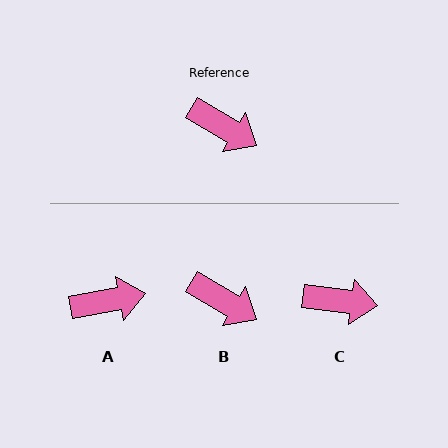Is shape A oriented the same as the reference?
No, it is off by about 41 degrees.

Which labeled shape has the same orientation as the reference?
B.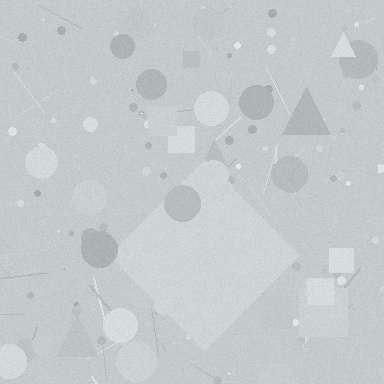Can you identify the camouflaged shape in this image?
The camouflaged shape is a diamond.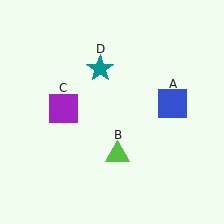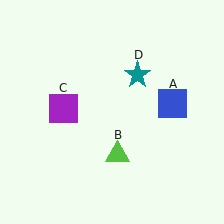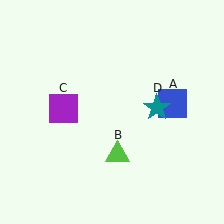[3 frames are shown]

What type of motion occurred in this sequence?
The teal star (object D) rotated clockwise around the center of the scene.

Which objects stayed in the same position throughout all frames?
Blue square (object A) and lime triangle (object B) and purple square (object C) remained stationary.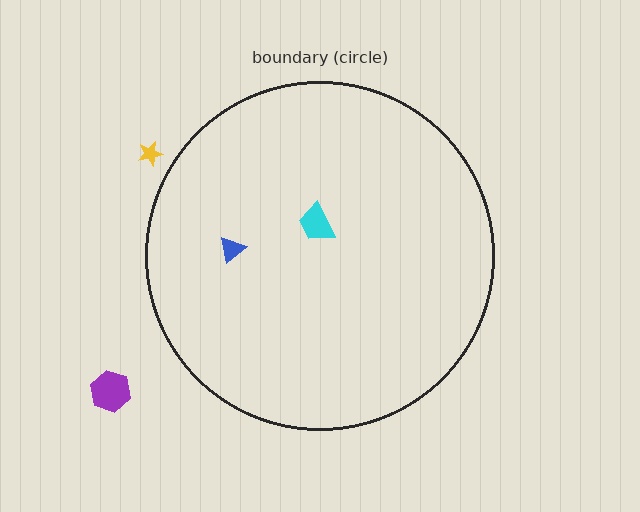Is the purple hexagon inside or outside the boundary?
Outside.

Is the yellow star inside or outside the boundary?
Outside.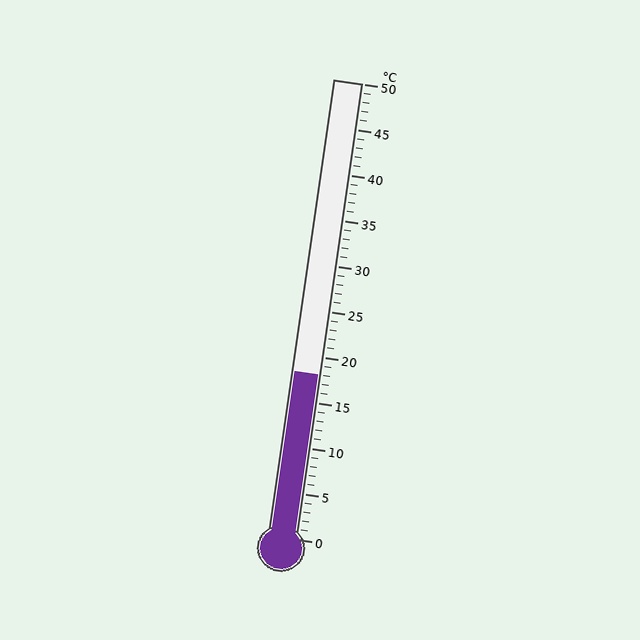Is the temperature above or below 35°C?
The temperature is below 35°C.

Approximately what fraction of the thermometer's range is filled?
The thermometer is filled to approximately 35% of its range.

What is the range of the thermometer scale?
The thermometer scale ranges from 0°C to 50°C.